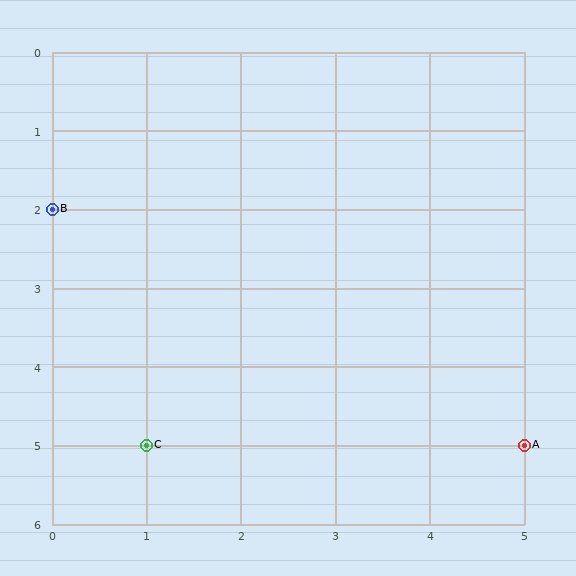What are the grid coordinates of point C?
Point C is at grid coordinates (1, 5).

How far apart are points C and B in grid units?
Points C and B are 1 column and 3 rows apart (about 3.2 grid units diagonally).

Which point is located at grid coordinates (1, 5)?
Point C is at (1, 5).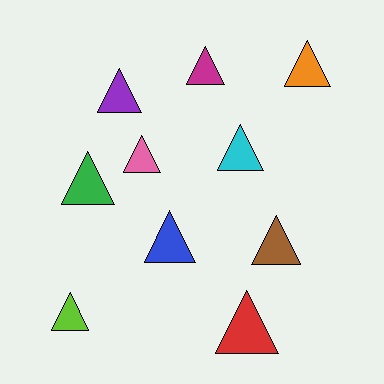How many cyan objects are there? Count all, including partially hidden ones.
There is 1 cyan object.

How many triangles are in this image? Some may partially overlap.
There are 10 triangles.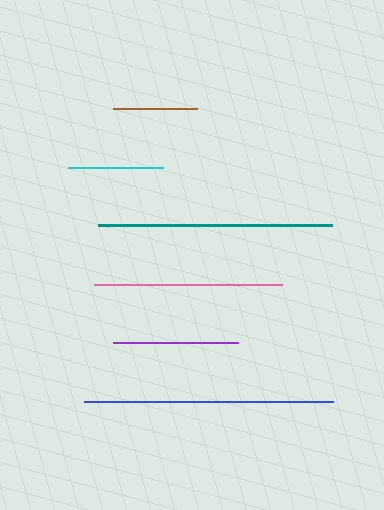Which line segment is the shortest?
The brown line is the shortest at approximately 84 pixels.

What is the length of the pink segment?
The pink segment is approximately 189 pixels long.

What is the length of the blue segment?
The blue segment is approximately 249 pixels long.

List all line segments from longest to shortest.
From longest to shortest: blue, teal, pink, purple, cyan, brown.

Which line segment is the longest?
The blue line is the longest at approximately 249 pixels.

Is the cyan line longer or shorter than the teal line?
The teal line is longer than the cyan line.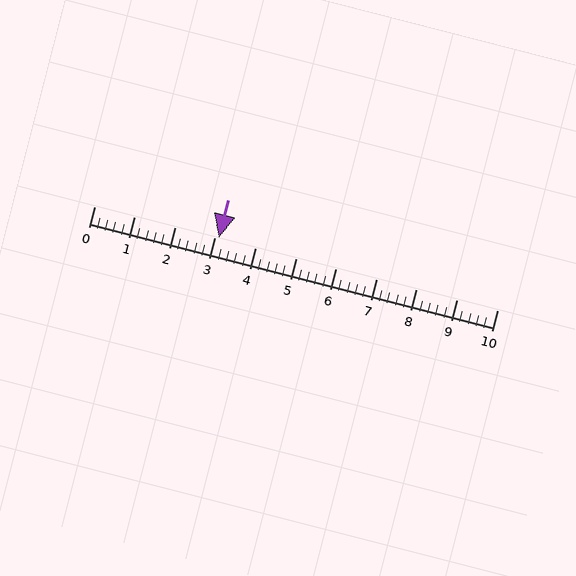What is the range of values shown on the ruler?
The ruler shows values from 0 to 10.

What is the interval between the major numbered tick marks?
The major tick marks are spaced 1 units apart.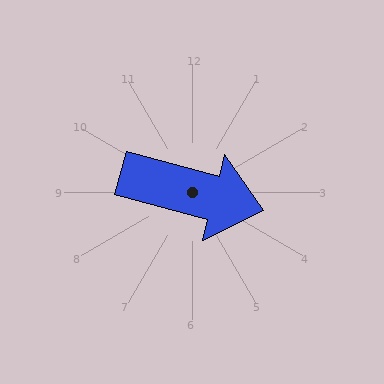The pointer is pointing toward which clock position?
Roughly 3 o'clock.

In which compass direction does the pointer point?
East.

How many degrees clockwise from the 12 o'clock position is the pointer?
Approximately 105 degrees.